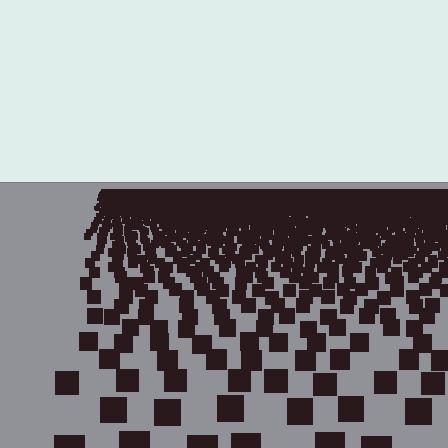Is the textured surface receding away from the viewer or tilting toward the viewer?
The surface is receding away from the viewer. Texture elements get smaller and denser toward the top.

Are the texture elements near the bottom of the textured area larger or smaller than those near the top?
Larger. Near the bottom, elements are closer to the viewer and appear at a bigger on-screen size.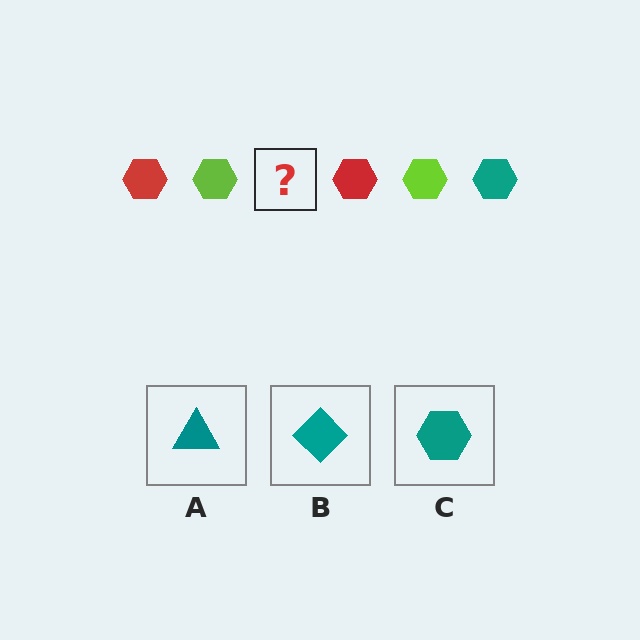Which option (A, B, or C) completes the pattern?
C.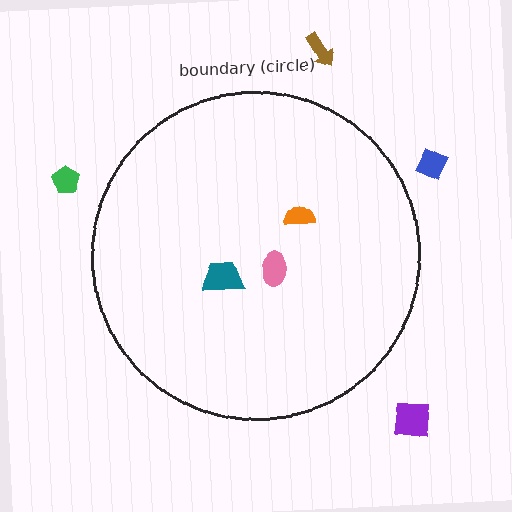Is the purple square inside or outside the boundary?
Outside.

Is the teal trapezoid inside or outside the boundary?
Inside.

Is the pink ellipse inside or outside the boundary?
Inside.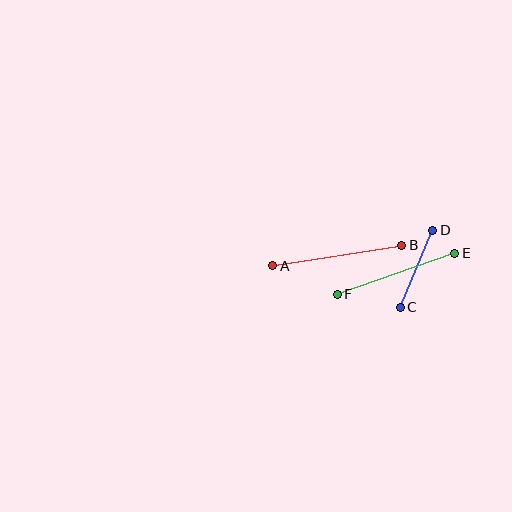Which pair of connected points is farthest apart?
Points A and B are farthest apart.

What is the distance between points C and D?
The distance is approximately 84 pixels.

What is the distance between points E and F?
The distance is approximately 124 pixels.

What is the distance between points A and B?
The distance is approximately 131 pixels.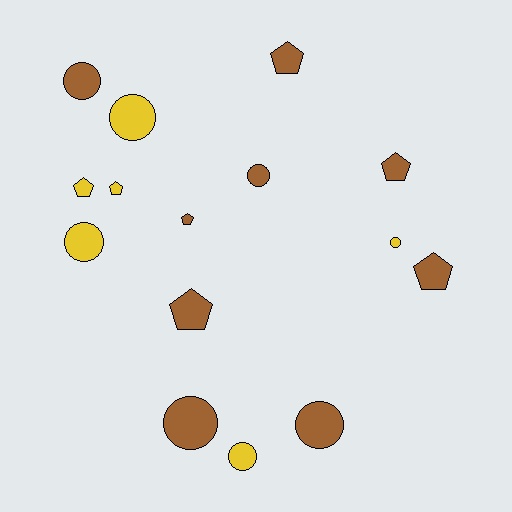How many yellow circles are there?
There are 4 yellow circles.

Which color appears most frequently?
Brown, with 9 objects.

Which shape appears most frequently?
Circle, with 8 objects.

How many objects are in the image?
There are 15 objects.